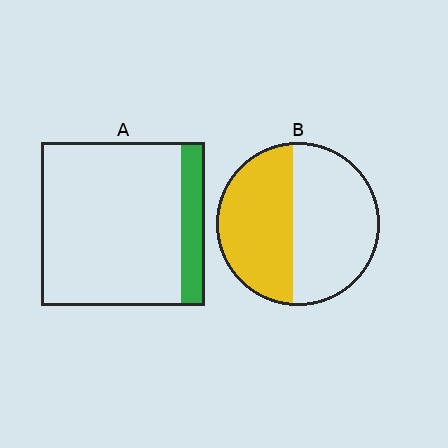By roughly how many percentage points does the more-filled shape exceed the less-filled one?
By roughly 30 percentage points (B over A).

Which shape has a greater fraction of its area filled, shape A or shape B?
Shape B.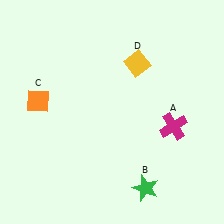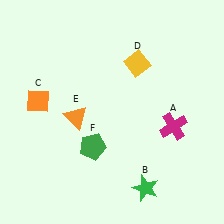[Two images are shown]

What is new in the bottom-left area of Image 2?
A green pentagon (F) was added in the bottom-left area of Image 2.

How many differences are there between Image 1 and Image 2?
There are 2 differences between the two images.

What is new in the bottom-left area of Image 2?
An orange triangle (E) was added in the bottom-left area of Image 2.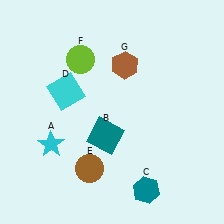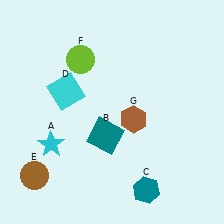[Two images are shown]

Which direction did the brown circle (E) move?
The brown circle (E) moved left.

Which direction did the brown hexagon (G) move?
The brown hexagon (G) moved down.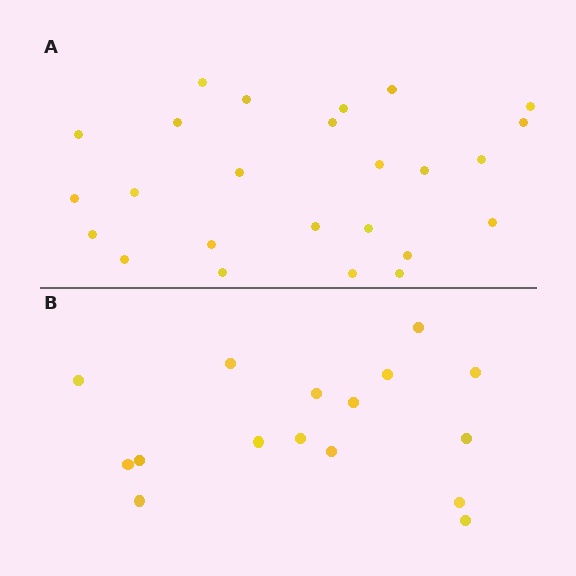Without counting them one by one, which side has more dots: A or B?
Region A (the top region) has more dots.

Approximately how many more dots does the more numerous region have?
Region A has roughly 8 or so more dots than region B.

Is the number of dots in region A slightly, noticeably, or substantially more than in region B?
Region A has substantially more. The ratio is roughly 1.6 to 1.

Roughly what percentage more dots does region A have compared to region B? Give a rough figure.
About 55% more.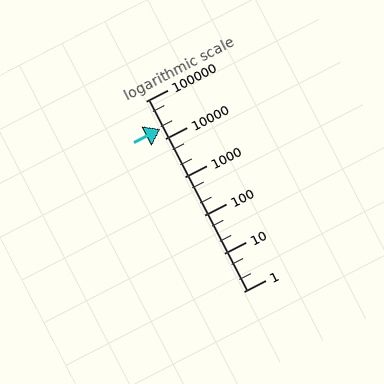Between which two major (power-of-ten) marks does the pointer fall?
The pointer is between 10000 and 100000.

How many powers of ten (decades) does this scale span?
The scale spans 5 decades, from 1 to 100000.